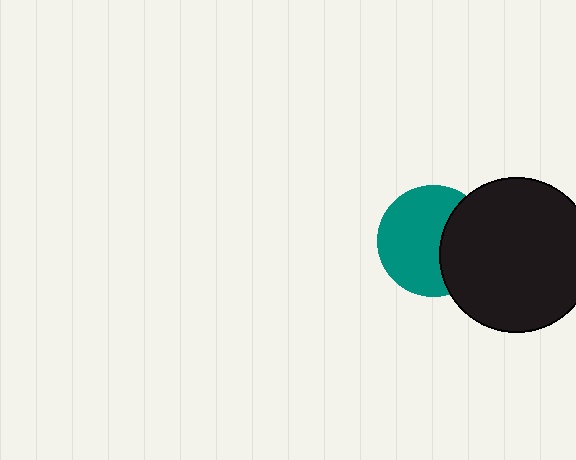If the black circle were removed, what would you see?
You would see the complete teal circle.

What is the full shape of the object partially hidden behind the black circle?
The partially hidden object is a teal circle.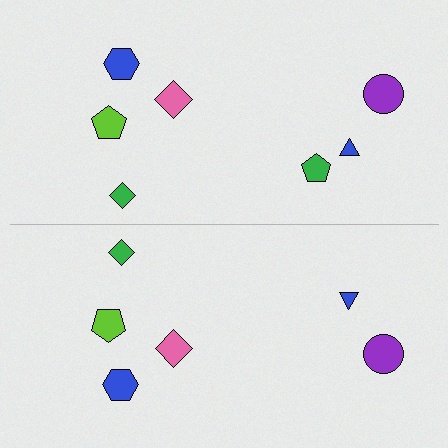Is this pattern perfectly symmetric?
No, the pattern is not perfectly symmetric. A green pentagon is missing from the bottom side.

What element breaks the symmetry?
A green pentagon is missing from the bottom side.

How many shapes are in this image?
There are 13 shapes in this image.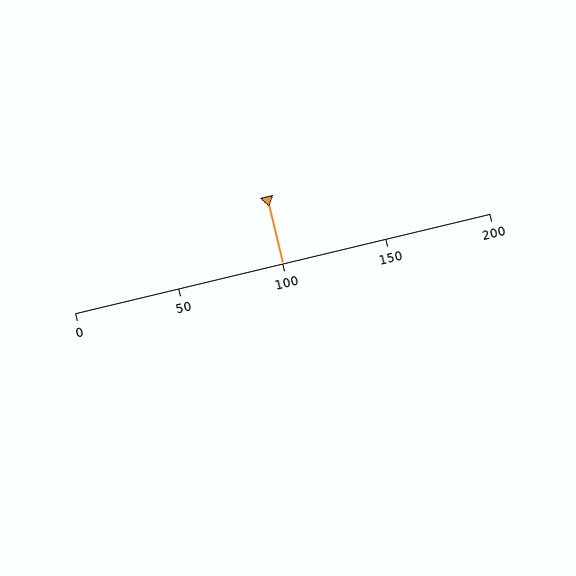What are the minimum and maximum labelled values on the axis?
The axis runs from 0 to 200.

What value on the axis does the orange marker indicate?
The marker indicates approximately 100.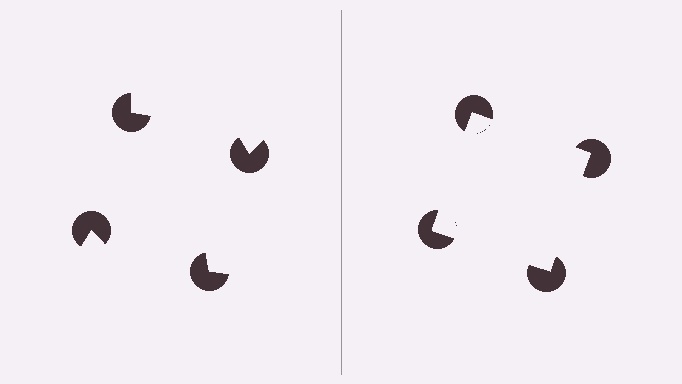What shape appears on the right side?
An illusory square.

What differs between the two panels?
The pac-man discs are positioned identically on both sides; only the wedge orientations differ. On the right they align to a square; on the left they are misaligned.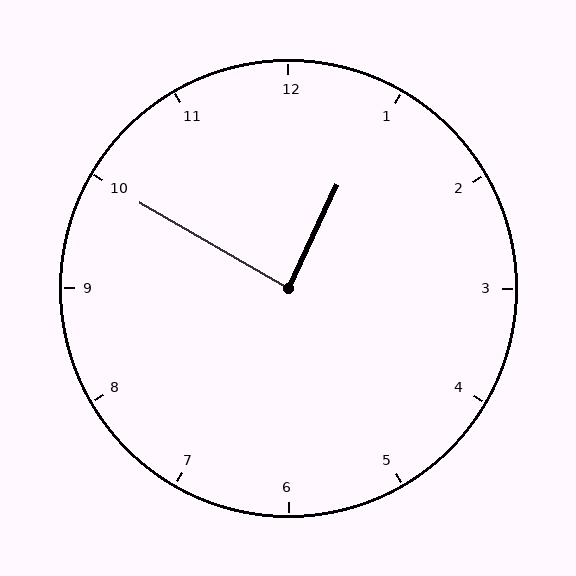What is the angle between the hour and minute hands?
Approximately 85 degrees.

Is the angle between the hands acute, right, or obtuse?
It is right.